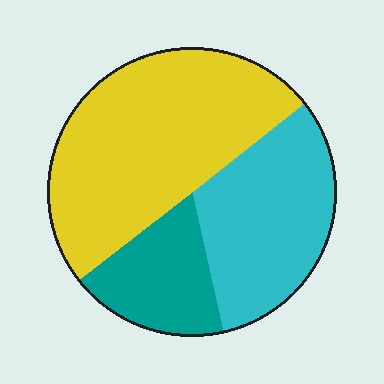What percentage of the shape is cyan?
Cyan takes up about one third (1/3) of the shape.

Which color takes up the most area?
Yellow, at roughly 50%.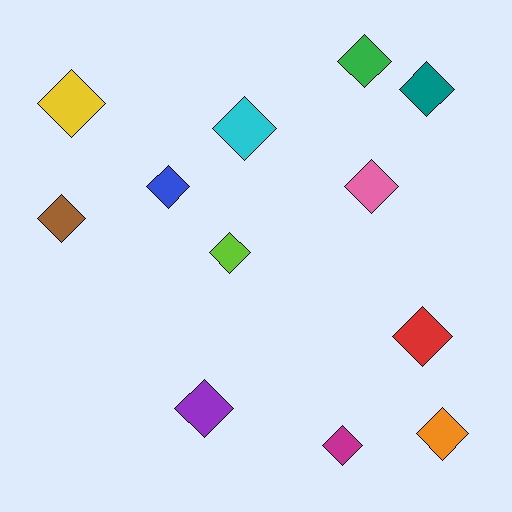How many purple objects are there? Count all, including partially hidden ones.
There is 1 purple object.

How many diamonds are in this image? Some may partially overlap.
There are 12 diamonds.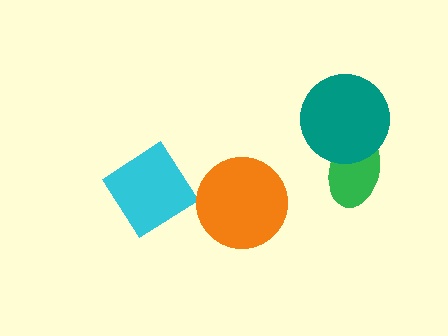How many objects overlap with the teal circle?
1 object overlaps with the teal circle.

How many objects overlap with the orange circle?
0 objects overlap with the orange circle.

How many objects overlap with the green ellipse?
1 object overlaps with the green ellipse.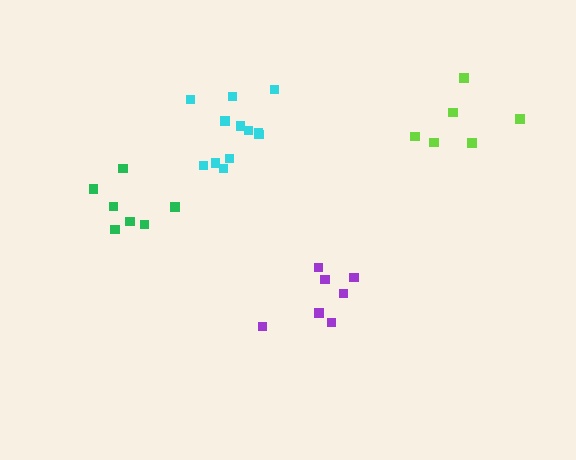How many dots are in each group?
Group 1: 7 dots, Group 2: 12 dots, Group 3: 7 dots, Group 4: 6 dots (32 total).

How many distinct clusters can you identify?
There are 4 distinct clusters.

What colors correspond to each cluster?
The clusters are colored: green, cyan, purple, lime.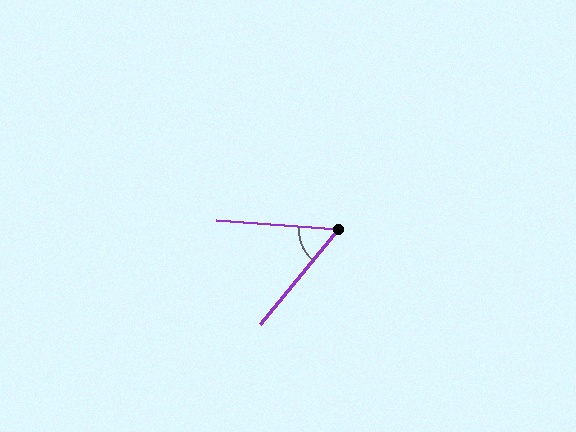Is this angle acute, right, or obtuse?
It is acute.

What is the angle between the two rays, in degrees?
Approximately 55 degrees.